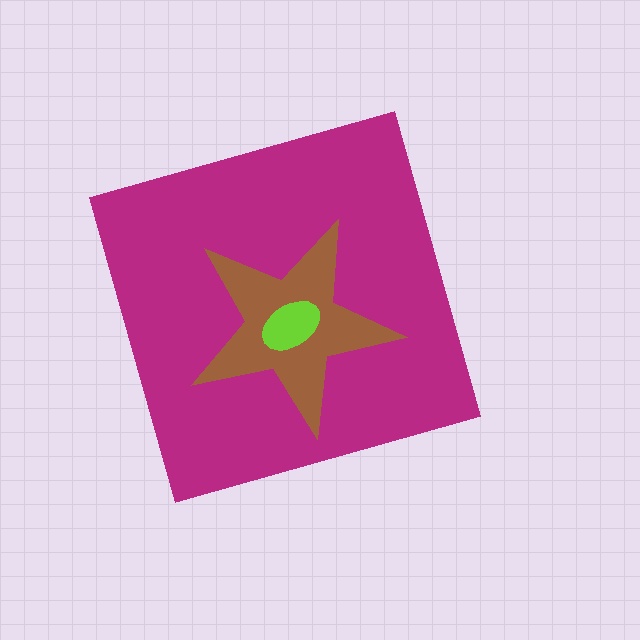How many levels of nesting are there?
3.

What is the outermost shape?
The magenta diamond.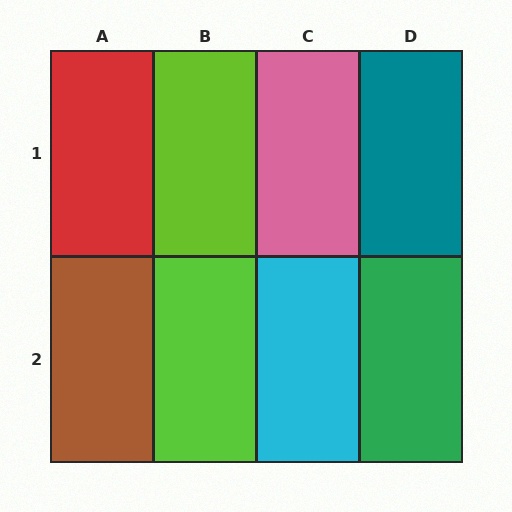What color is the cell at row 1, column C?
Pink.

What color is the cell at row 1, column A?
Red.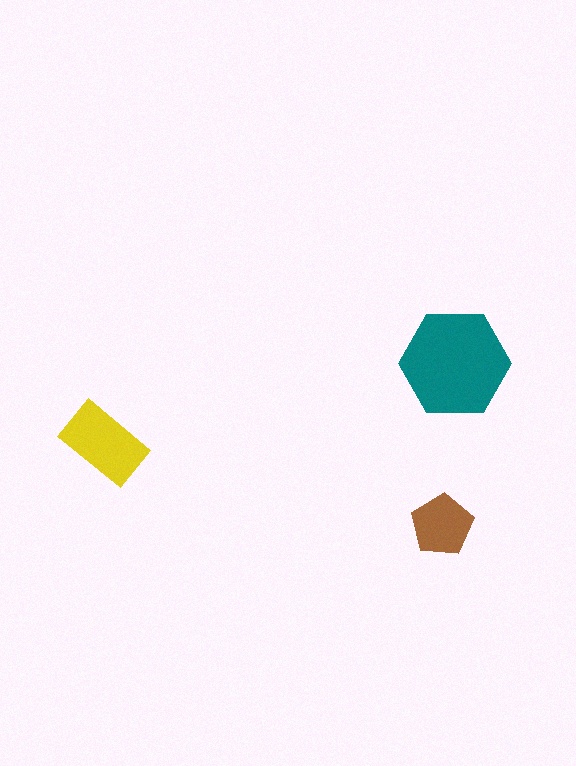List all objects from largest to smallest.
The teal hexagon, the yellow rectangle, the brown pentagon.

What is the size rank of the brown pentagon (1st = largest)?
3rd.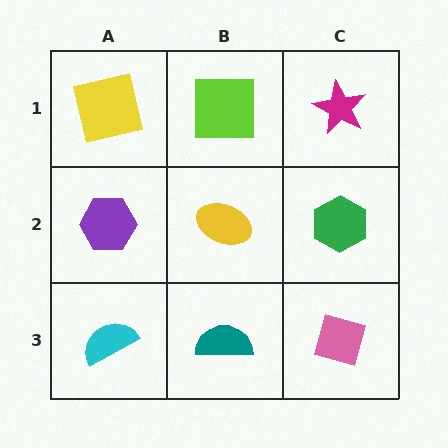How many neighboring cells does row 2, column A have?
3.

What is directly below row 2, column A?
A cyan semicircle.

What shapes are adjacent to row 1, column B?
A yellow ellipse (row 2, column B), a yellow square (row 1, column A), a magenta star (row 1, column C).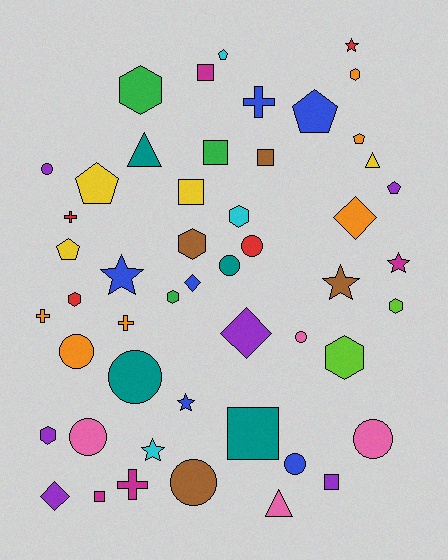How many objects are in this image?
There are 50 objects.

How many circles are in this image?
There are 10 circles.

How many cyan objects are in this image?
There are 3 cyan objects.